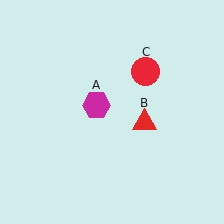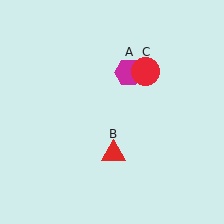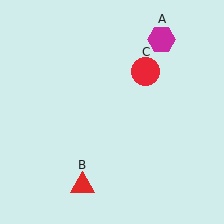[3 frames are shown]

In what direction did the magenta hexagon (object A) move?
The magenta hexagon (object A) moved up and to the right.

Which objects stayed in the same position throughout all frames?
Red circle (object C) remained stationary.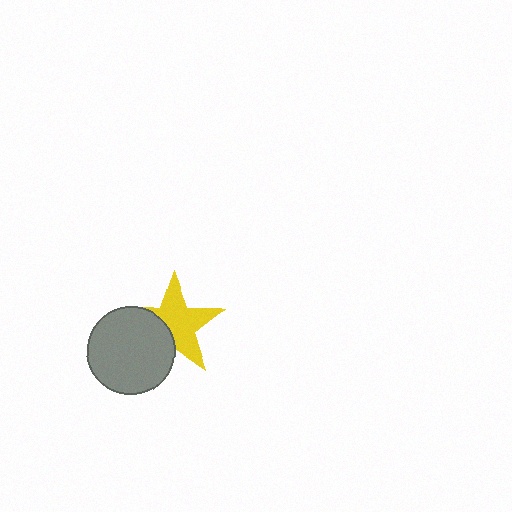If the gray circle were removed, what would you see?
You would see the complete yellow star.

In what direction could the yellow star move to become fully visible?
The yellow star could move toward the upper-right. That would shift it out from behind the gray circle entirely.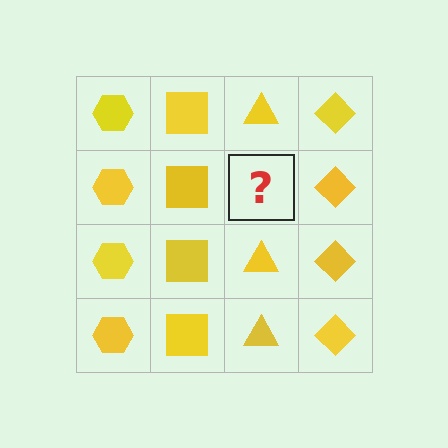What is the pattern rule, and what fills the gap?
The rule is that each column has a consistent shape. The gap should be filled with a yellow triangle.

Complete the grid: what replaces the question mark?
The question mark should be replaced with a yellow triangle.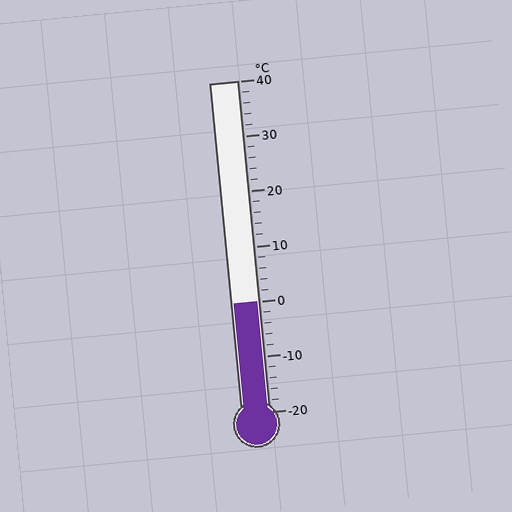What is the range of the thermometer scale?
The thermometer scale ranges from -20°C to 40°C.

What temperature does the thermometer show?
The thermometer shows approximately 0°C.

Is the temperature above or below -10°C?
The temperature is above -10°C.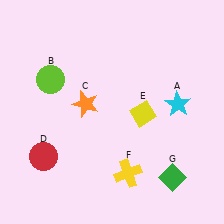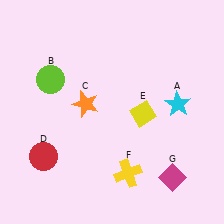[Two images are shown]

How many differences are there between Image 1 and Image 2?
There is 1 difference between the two images.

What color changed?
The diamond (G) changed from green in Image 1 to magenta in Image 2.